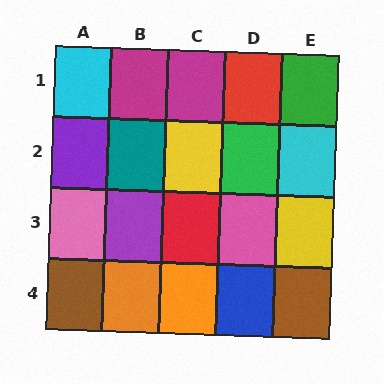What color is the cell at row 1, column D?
Red.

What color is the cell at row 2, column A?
Purple.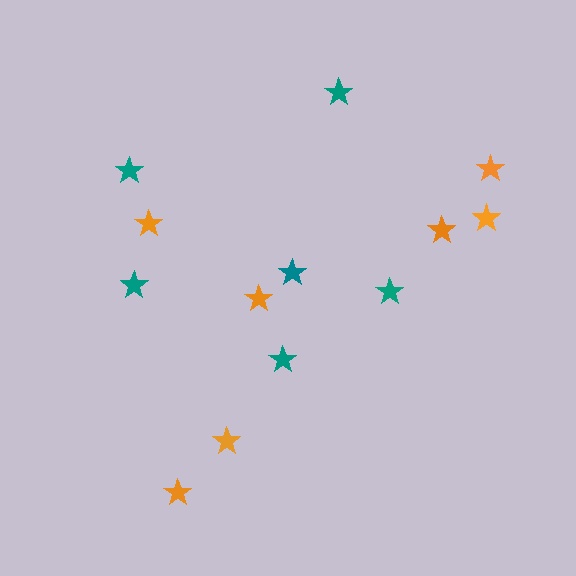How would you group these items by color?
There are 2 groups: one group of orange stars (7) and one group of teal stars (6).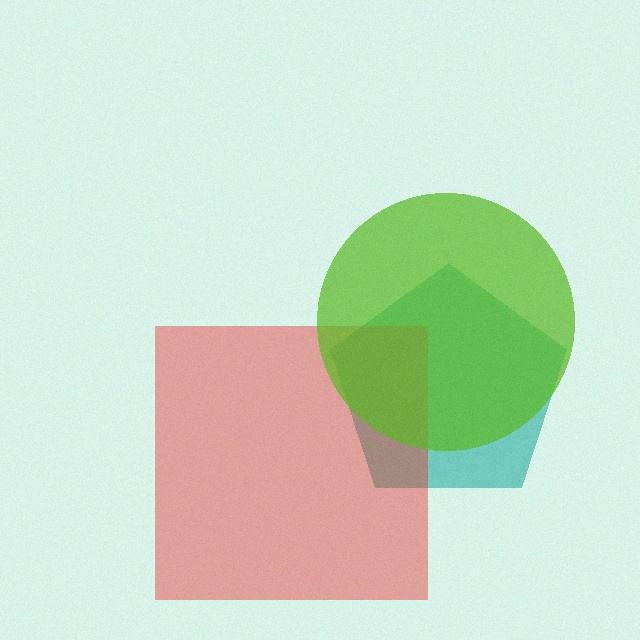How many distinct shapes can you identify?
There are 3 distinct shapes: a teal pentagon, a red square, a lime circle.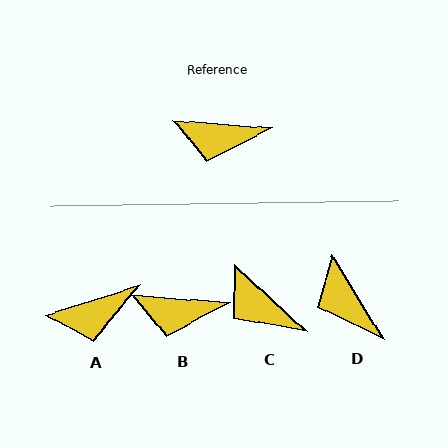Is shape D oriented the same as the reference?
No, it is off by about 54 degrees.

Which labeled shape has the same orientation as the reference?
B.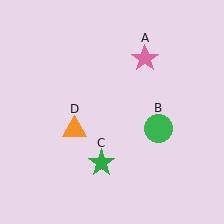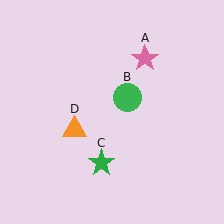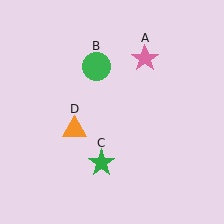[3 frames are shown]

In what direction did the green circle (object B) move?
The green circle (object B) moved up and to the left.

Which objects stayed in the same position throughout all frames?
Pink star (object A) and green star (object C) and orange triangle (object D) remained stationary.